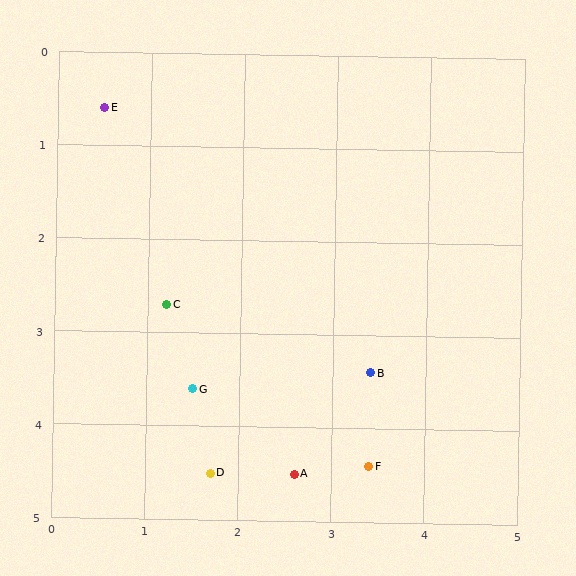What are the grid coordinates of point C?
Point C is at approximately (1.2, 2.7).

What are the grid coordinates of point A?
Point A is at approximately (2.6, 4.5).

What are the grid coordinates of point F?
Point F is at approximately (3.4, 4.4).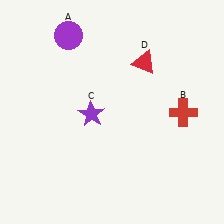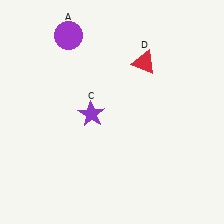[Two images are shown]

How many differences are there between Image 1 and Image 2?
There is 1 difference between the two images.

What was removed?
The red cross (B) was removed in Image 2.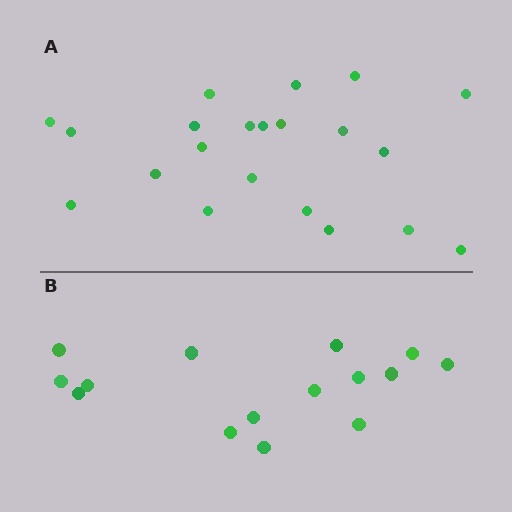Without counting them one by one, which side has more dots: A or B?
Region A (the top region) has more dots.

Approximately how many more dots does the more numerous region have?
Region A has about 6 more dots than region B.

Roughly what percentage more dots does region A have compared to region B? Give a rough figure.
About 40% more.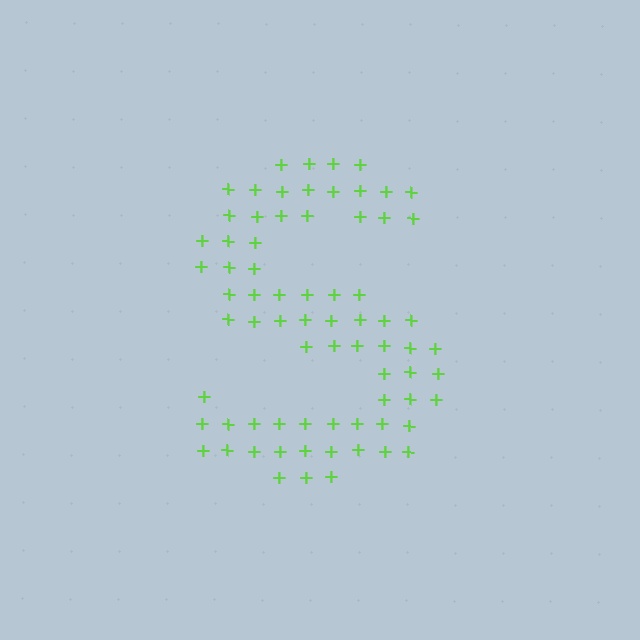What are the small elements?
The small elements are plus signs.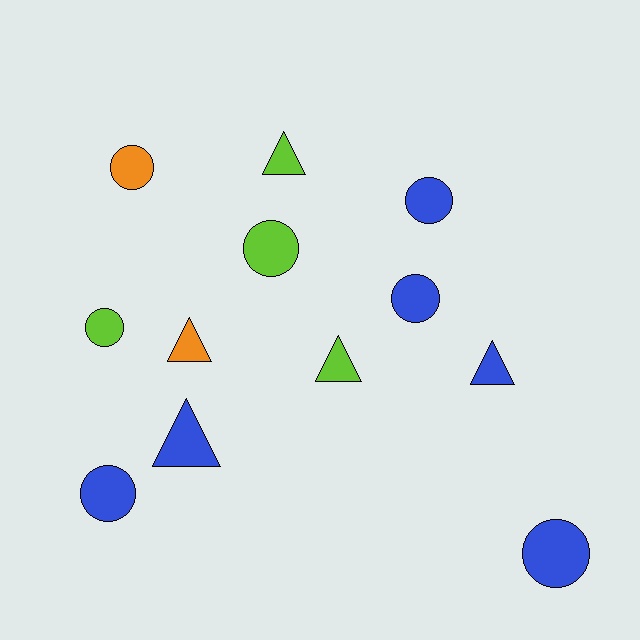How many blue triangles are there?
There are 2 blue triangles.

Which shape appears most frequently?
Circle, with 7 objects.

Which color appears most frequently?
Blue, with 6 objects.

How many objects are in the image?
There are 12 objects.